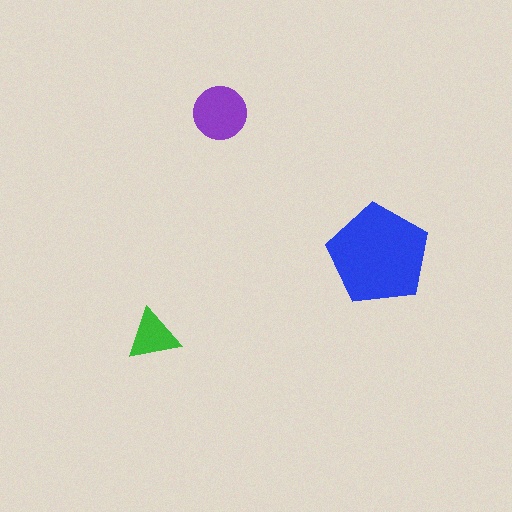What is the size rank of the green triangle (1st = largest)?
3rd.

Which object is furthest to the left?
The green triangle is leftmost.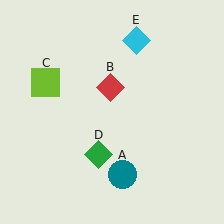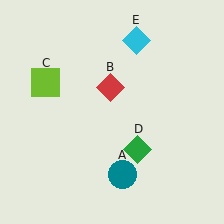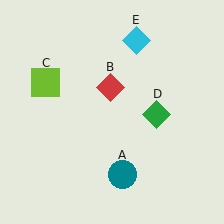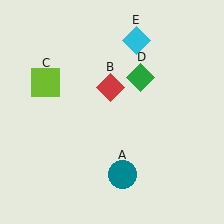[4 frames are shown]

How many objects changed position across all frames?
1 object changed position: green diamond (object D).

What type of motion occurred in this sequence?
The green diamond (object D) rotated counterclockwise around the center of the scene.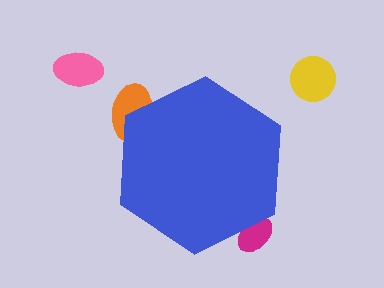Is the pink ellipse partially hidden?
No, the pink ellipse is fully visible.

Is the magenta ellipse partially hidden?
Yes, the magenta ellipse is partially hidden behind the blue hexagon.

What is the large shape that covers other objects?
A blue hexagon.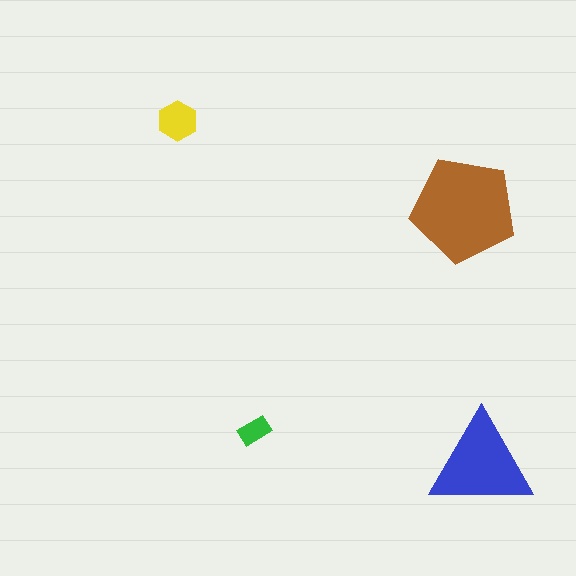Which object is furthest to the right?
The blue triangle is rightmost.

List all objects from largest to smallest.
The brown pentagon, the blue triangle, the yellow hexagon, the green rectangle.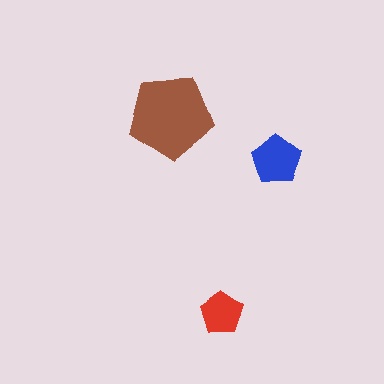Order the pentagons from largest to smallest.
the brown one, the blue one, the red one.